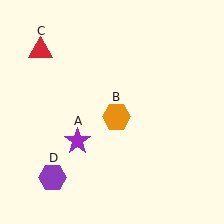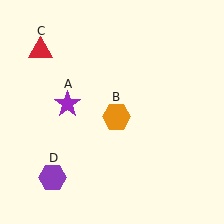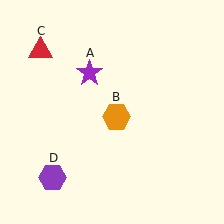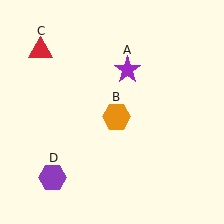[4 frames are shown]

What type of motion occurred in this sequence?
The purple star (object A) rotated clockwise around the center of the scene.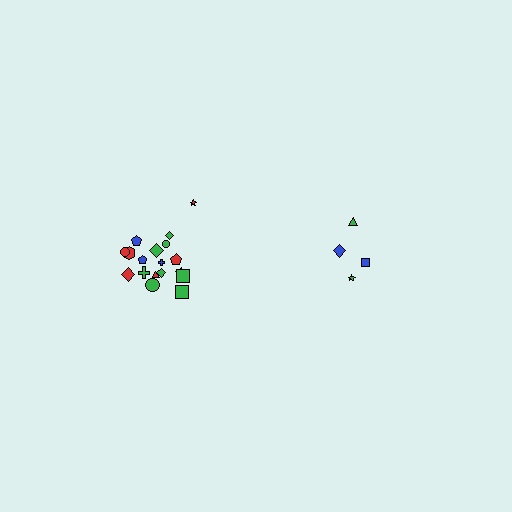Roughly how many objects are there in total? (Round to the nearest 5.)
Roughly 20 objects in total.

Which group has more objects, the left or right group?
The left group.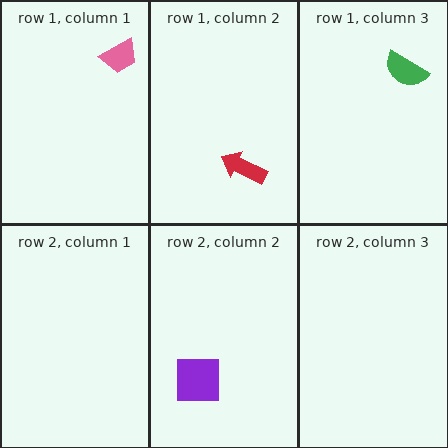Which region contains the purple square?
The row 2, column 2 region.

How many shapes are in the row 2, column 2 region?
1.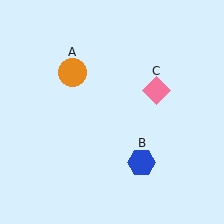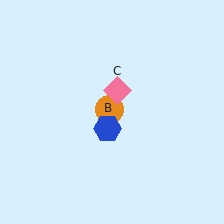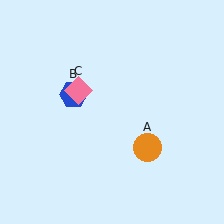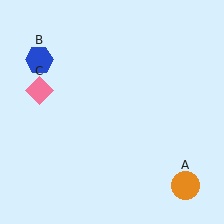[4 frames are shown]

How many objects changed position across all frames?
3 objects changed position: orange circle (object A), blue hexagon (object B), pink diamond (object C).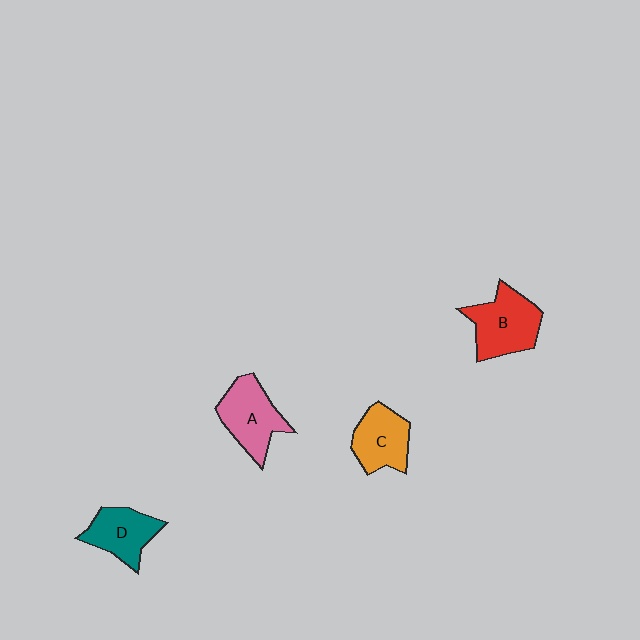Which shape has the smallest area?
Shape D (teal).